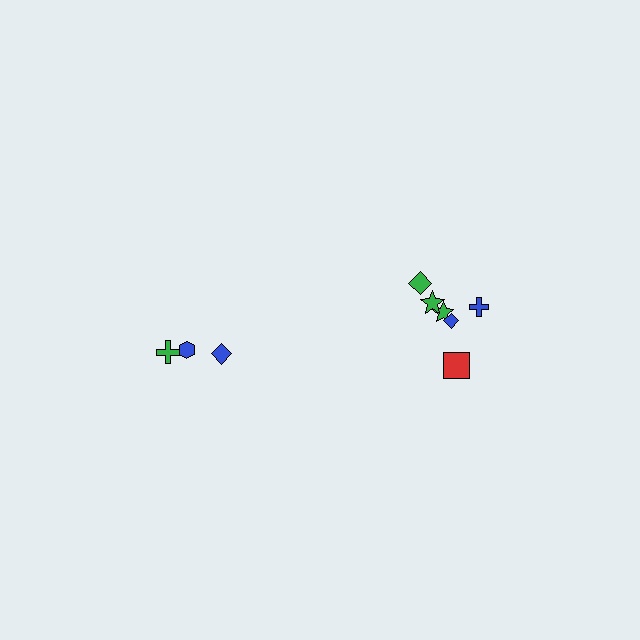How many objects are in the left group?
There are 3 objects.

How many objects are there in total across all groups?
There are 9 objects.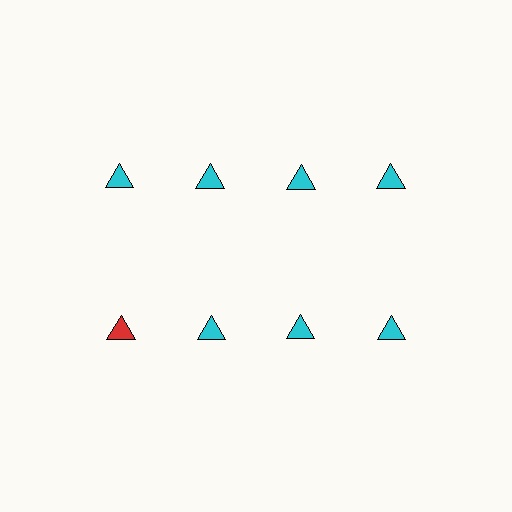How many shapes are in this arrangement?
There are 8 shapes arranged in a grid pattern.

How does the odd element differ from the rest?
It has a different color: red instead of cyan.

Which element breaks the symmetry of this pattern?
The red triangle in the second row, leftmost column breaks the symmetry. All other shapes are cyan triangles.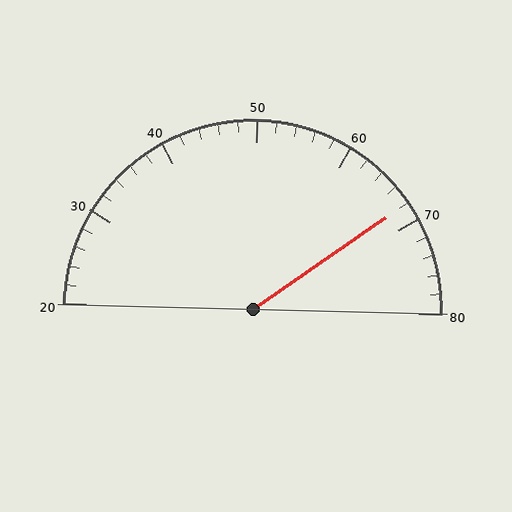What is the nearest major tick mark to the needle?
The nearest major tick mark is 70.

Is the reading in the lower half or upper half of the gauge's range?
The reading is in the upper half of the range (20 to 80).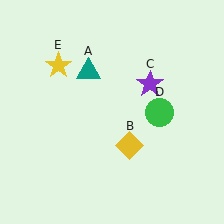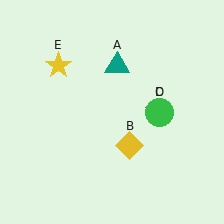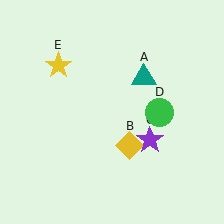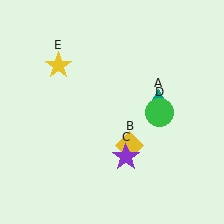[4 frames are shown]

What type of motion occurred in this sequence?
The teal triangle (object A), purple star (object C) rotated clockwise around the center of the scene.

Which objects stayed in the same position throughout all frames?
Yellow diamond (object B) and green circle (object D) and yellow star (object E) remained stationary.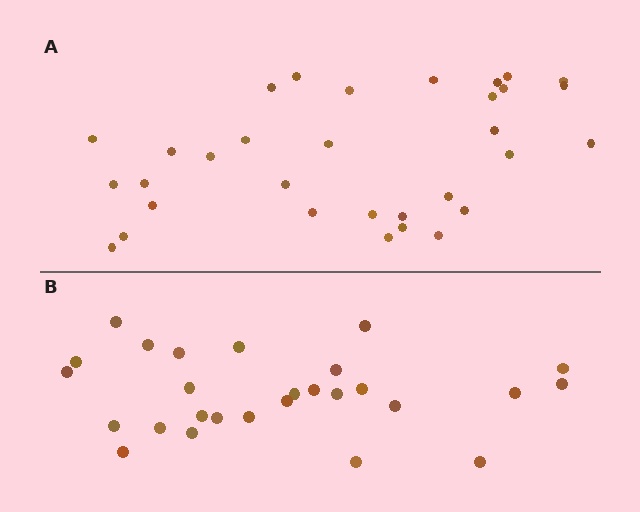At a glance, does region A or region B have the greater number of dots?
Region A (the top region) has more dots.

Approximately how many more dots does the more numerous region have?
Region A has about 5 more dots than region B.